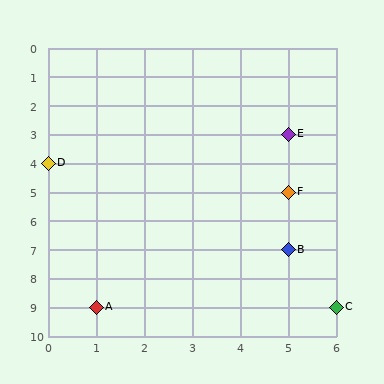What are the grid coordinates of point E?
Point E is at grid coordinates (5, 3).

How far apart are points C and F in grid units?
Points C and F are 1 column and 4 rows apart (about 4.1 grid units diagonally).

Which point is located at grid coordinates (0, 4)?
Point D is at (0, 4).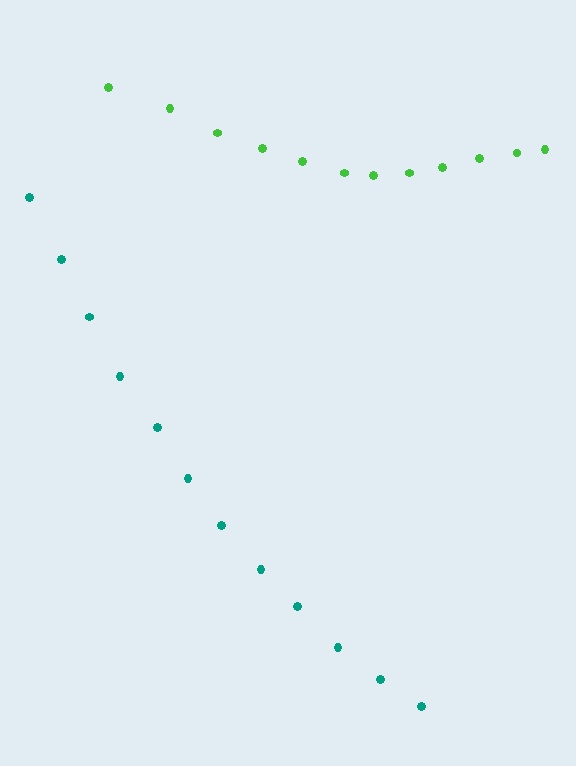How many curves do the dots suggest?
There are 2 distinct paths.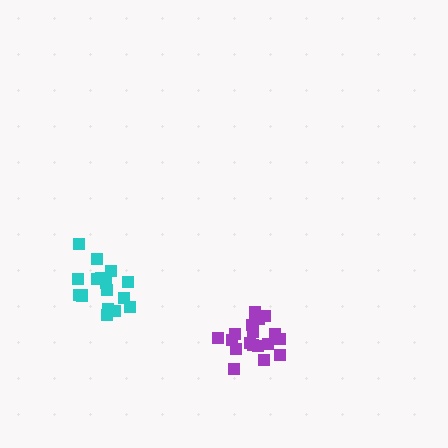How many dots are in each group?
Group 1: 18 dots, Group 2: 19 dots (37 total).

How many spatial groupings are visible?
There are 2 spatial groupings.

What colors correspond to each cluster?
The clusters are colored: cyan, purple.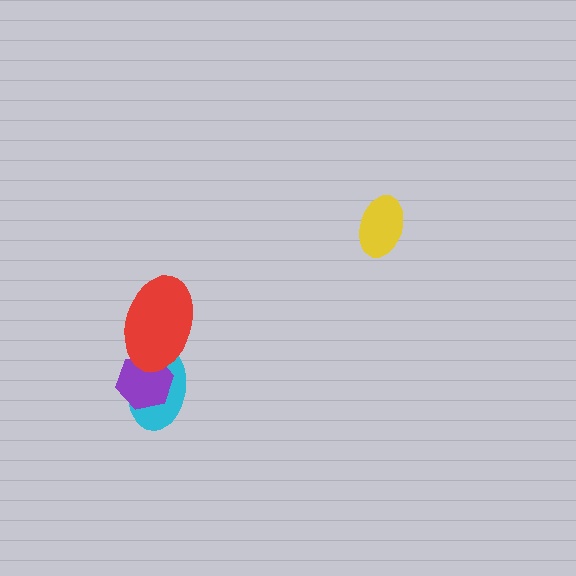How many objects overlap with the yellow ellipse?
0 objects overlap with the yellow ellipse.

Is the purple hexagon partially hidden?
Yes, it is partially covered by another shape.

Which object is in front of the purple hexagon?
The red ellipse is in front of the purple hexagon.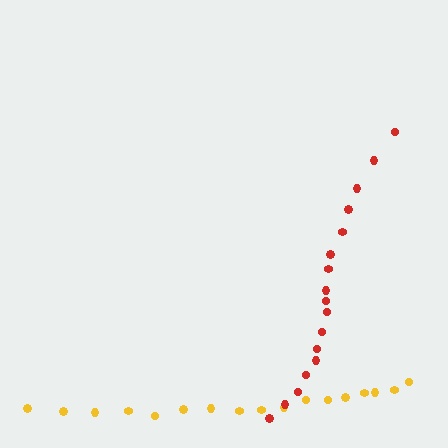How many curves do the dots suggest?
There are 2 distinct paths.